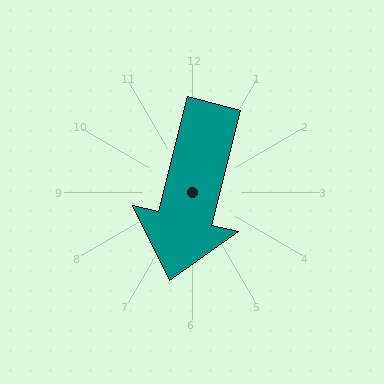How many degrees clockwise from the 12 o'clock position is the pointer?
Approximately 194 degrees.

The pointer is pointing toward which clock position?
Roughly 6 o'clock.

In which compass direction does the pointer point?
South.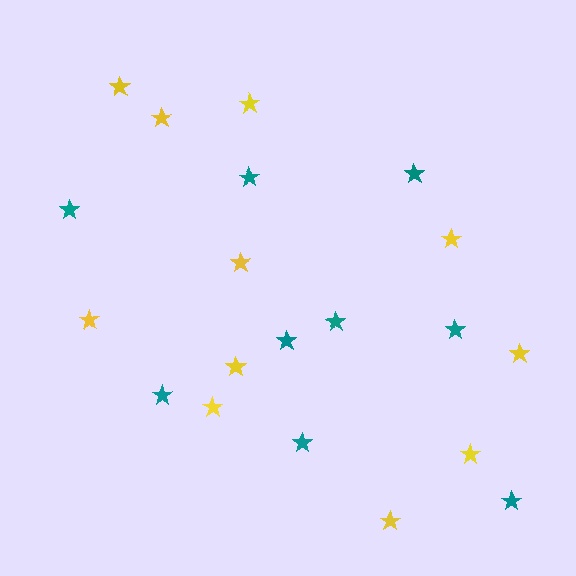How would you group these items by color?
There are 2 groups: one group of yellow stars (11) and one group of teal stars (9).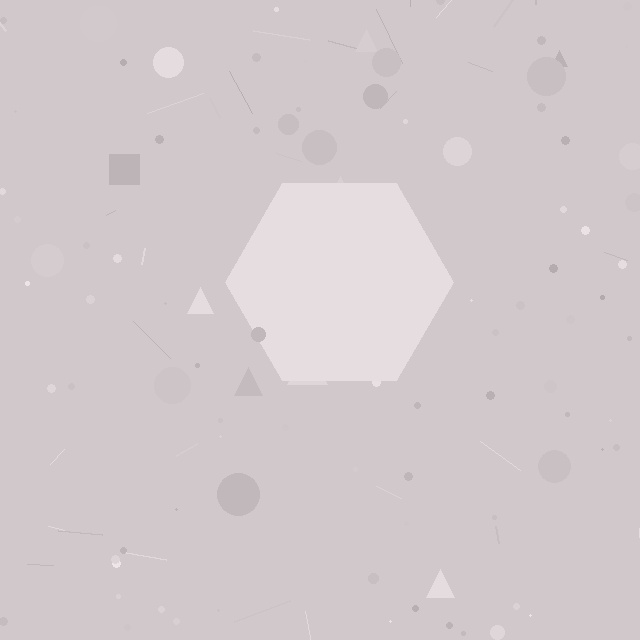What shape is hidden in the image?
A hexagon is hidden in the image.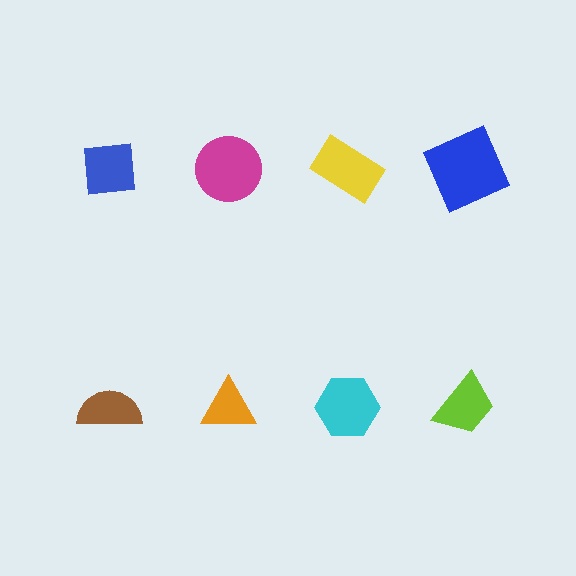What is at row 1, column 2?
A magenta circle.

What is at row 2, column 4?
A lime trapezoid.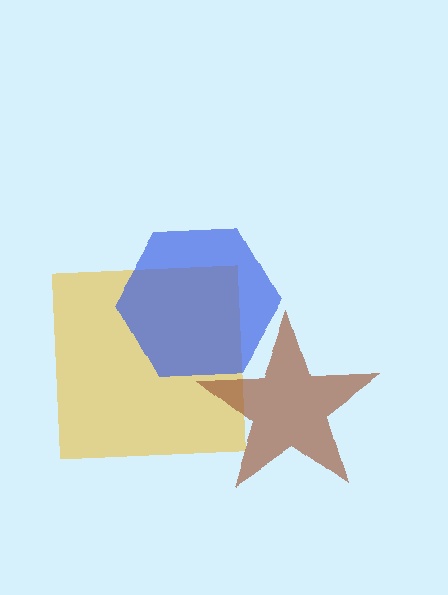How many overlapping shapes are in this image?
There are 3 overlapping shapes in the image.